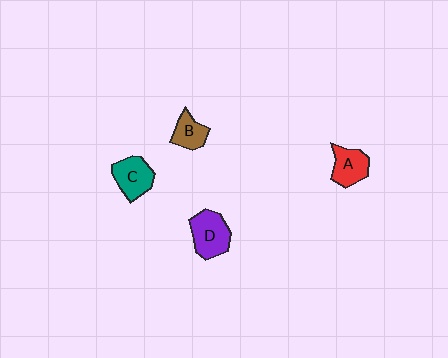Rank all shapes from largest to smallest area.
From largest to smallest: D (purple), C (teal), A (red), B (brown).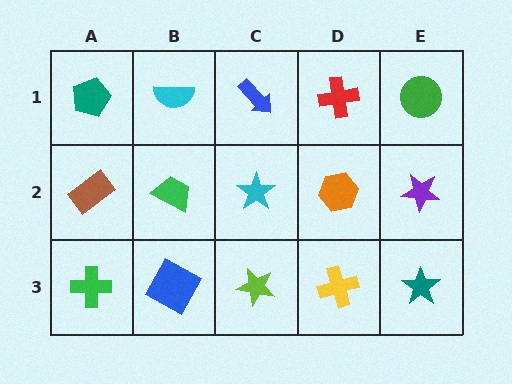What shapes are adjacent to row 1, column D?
An orange hexagon (row 2, column D), a blue arrow (row 1, column C), a green circle (row 1, column E).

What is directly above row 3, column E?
A purple star.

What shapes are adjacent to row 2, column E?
A green circle (row 1, column E), a teal star (row 3, column E), an orange hexagon (row 2, column D).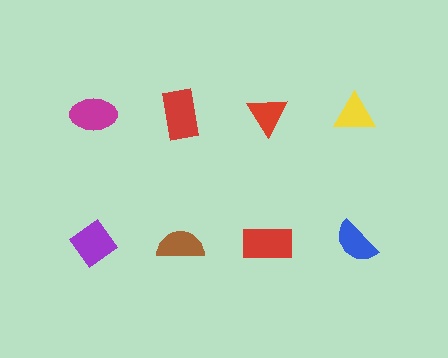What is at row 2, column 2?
A brown semicircle.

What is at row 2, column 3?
A red rectangle.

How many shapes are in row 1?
4 shapes.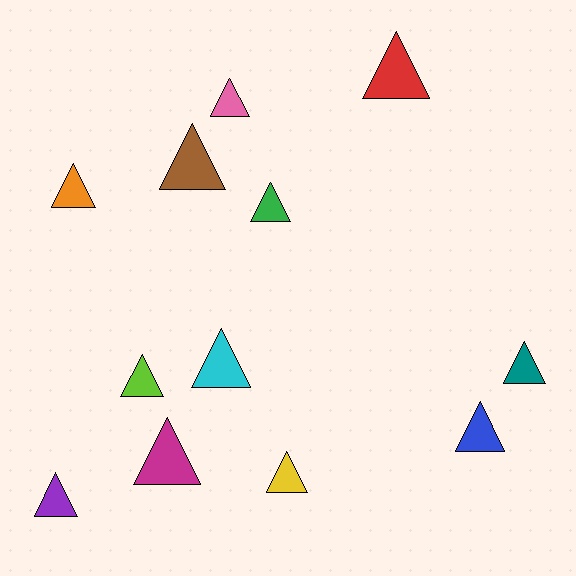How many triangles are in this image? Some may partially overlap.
There are 12 triangles.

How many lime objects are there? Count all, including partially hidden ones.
There is 1 lime object.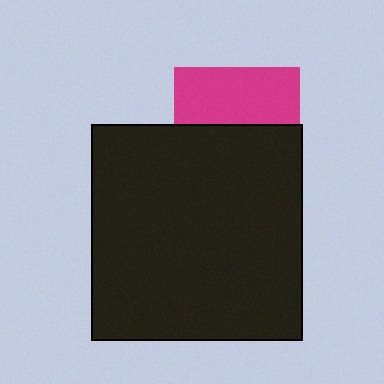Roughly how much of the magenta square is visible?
A small part of it is visible (roughly 44%).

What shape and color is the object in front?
The object in front is a black rectangle.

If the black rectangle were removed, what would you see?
You would see the complete magenta square.